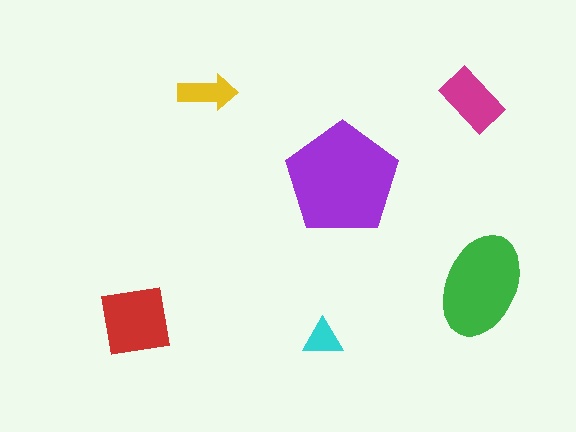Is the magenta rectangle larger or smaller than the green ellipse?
Smaller.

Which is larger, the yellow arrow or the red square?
The red square.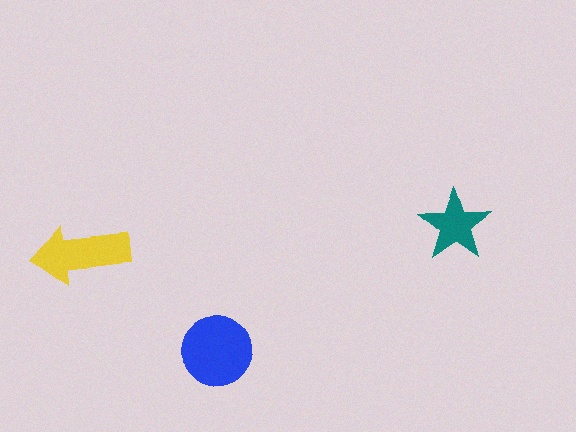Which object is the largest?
The blue circle.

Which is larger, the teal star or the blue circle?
The blue circle.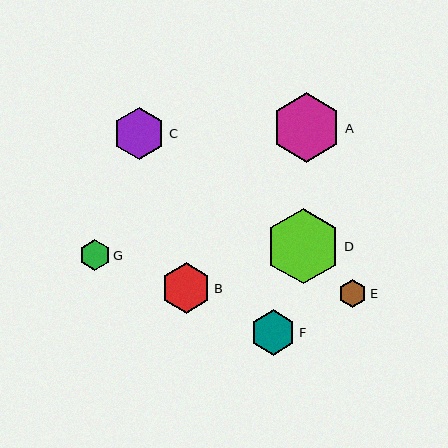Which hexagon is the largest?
Hexagon D is the largest with a size of approximately 75 pixels.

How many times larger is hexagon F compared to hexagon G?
Hexagon F is approximately 1.5 times the size of hexagon G.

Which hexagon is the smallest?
Hexagon E is the smallest with a size of approximately 28 pixels.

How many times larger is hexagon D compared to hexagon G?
Hexagon D is approximately 2.4 times the size of hexagon G.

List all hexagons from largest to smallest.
From largest to smallest: D, A, C, B, F, G, E.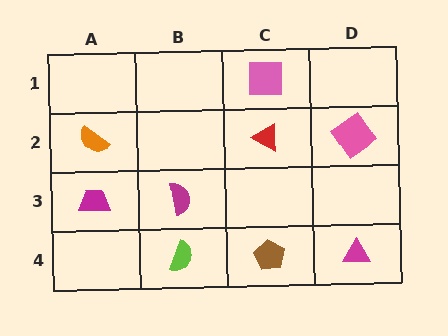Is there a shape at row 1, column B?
No, that cell is empty.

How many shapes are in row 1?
1 shape.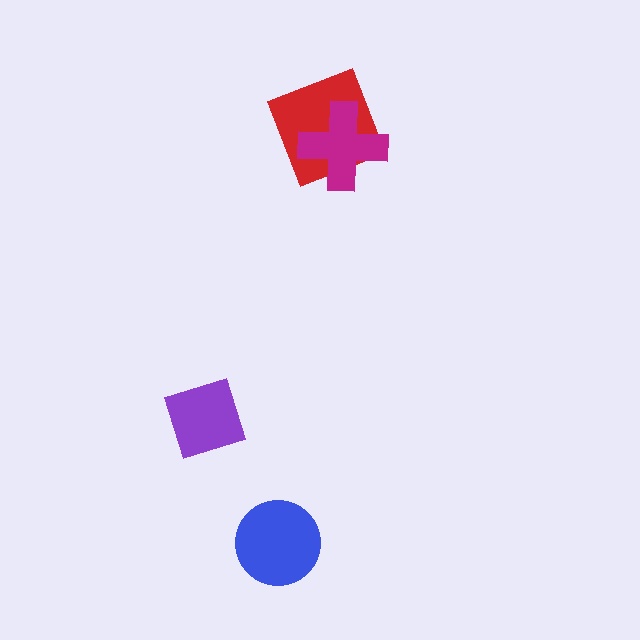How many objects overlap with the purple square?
0 objects overlap with the purple square.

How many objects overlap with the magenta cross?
1 object overlaps with the magenta cross.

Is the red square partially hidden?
Yes, it is partially covered by another shape.